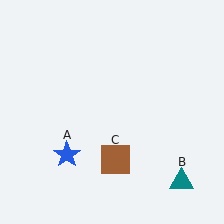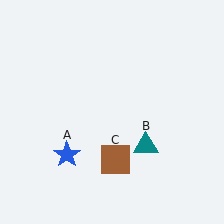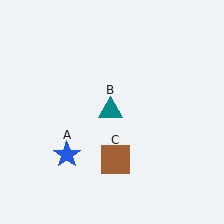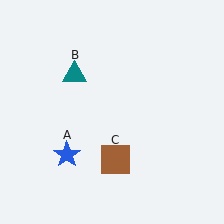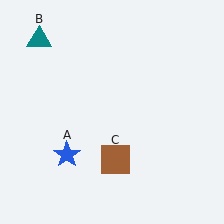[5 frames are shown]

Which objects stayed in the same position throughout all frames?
Blue star (object A) and brown square (object C) remained stationary.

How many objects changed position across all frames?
1 object changed position: teal triangle (object B).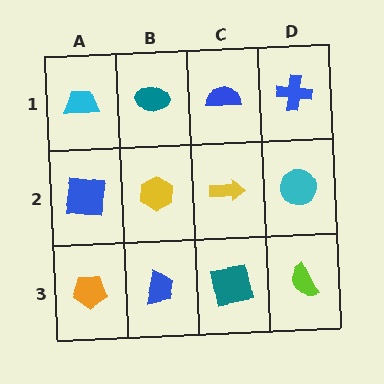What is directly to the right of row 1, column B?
A blue semicircle.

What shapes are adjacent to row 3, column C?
A yellow arrow (row 2, column C), a blue trapezoid (row 3, column B), a lime semicircle (row 3, column D).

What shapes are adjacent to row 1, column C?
A yellow arrow (row 2, column C), a teal ellipse (row 1, column B), a blue cross (row 1, column D).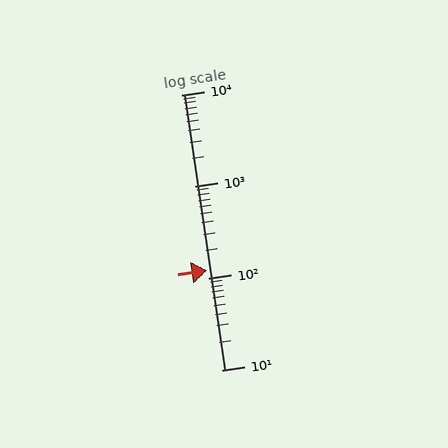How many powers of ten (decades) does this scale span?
The scale spans 3 decades, from 10 to 10000.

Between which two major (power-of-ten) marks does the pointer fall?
The pointer is between 100 and 1000.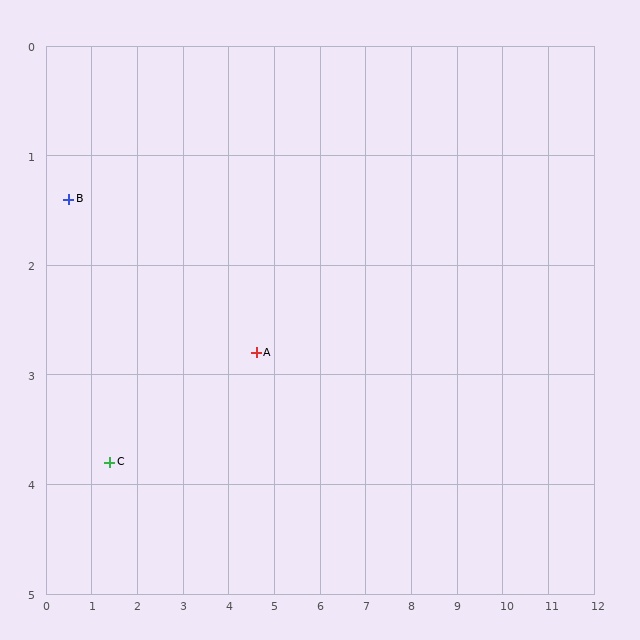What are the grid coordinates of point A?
Point A is at approximately (4.6, 2.8).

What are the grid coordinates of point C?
Point C is at approximately (1.4, 3.8).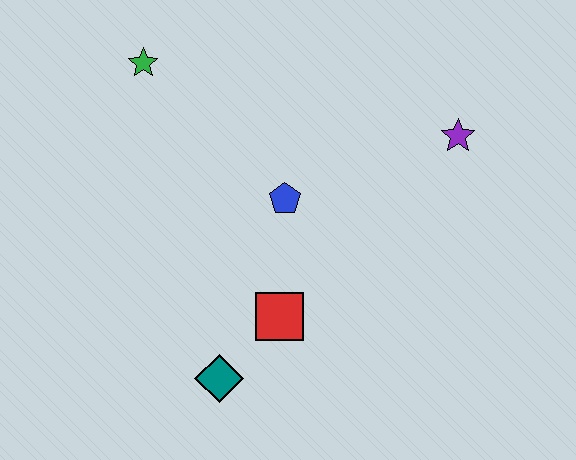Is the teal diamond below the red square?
Yes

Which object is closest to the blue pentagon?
The red square is closest to the blue pentagon.